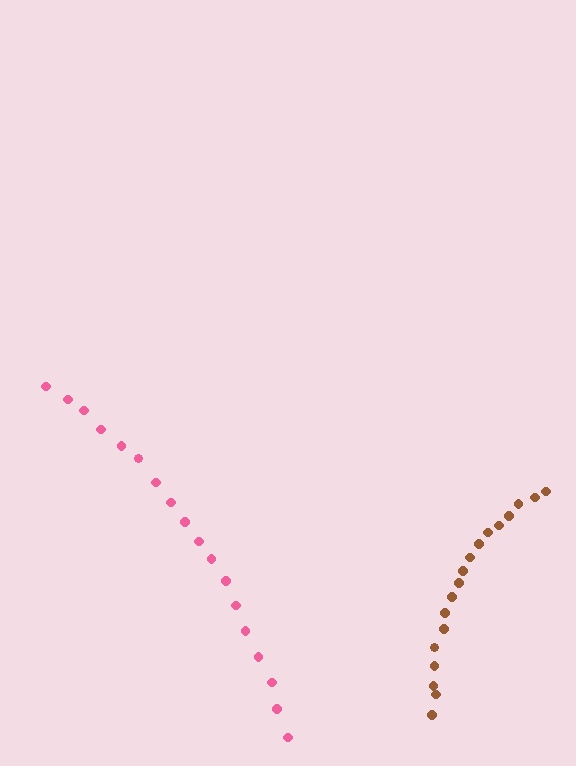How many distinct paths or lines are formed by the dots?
There are 2 distinct paths.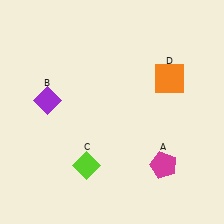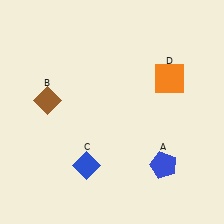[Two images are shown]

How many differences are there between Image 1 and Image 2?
There are 3 differences between the two images.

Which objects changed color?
A changed from magenta to blue. B changed from purple to brown. C changed from lime to blue.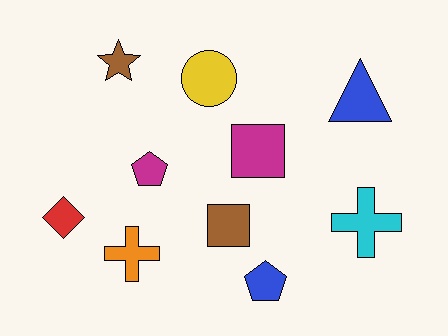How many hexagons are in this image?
There are no hexagons.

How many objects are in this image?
There are 10 objects.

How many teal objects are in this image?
There are no teal objects.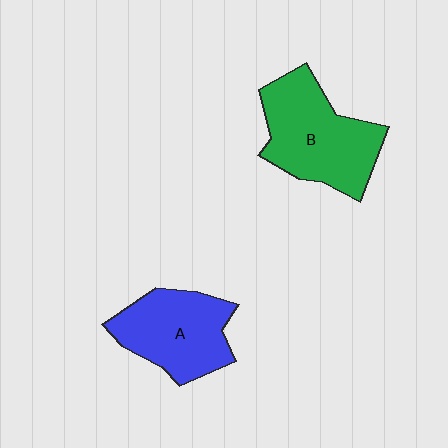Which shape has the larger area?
Shape B (green).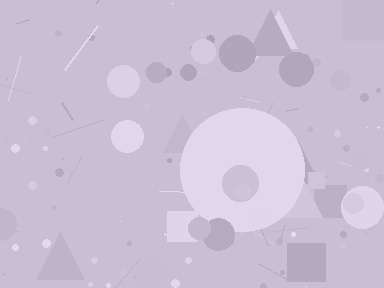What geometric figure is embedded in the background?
A circle is embedded in the background.